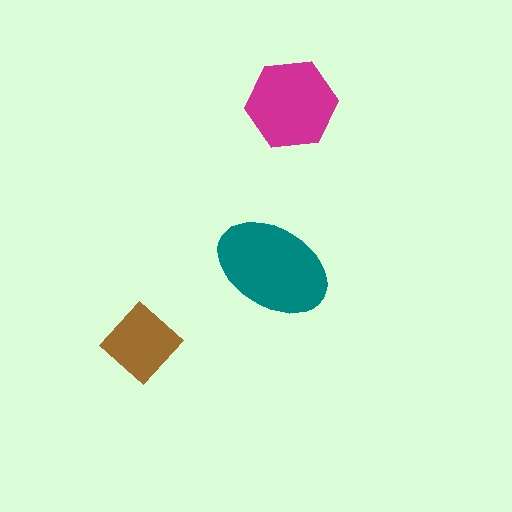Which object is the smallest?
The brown diamond.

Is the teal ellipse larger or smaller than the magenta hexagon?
Larger.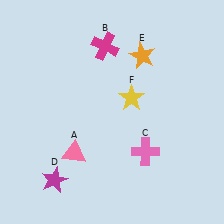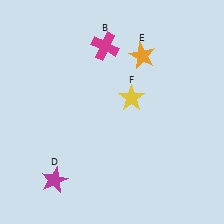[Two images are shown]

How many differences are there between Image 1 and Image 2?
There are 2 differences between the two images.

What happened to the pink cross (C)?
The pink cross (C) was removed in Image 2. It was in the bottom-right area of Image 1.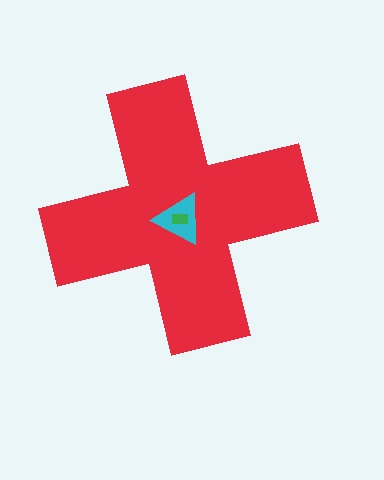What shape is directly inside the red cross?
The cyan triangle.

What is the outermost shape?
The red cross.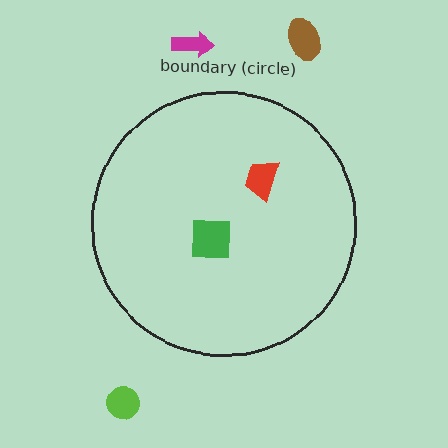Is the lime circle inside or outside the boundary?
Outside.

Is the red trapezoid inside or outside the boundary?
Inside.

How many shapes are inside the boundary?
2 inside, 3 outside.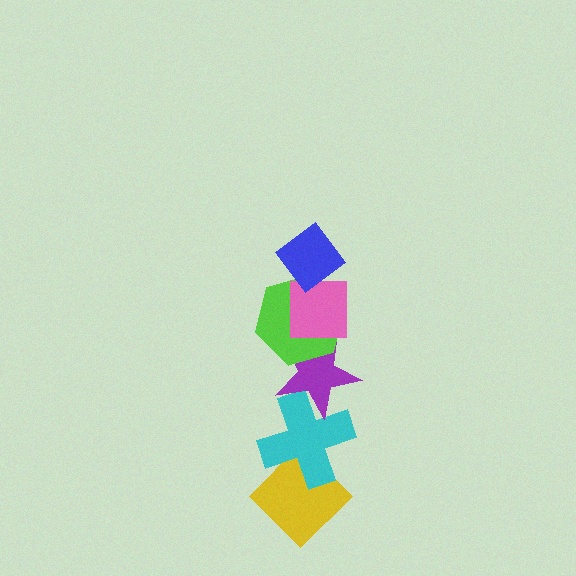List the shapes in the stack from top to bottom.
From top to bottom: the blue diamond, the pink square, the lime hexagon, the purple star, the cyan cross, the yellow diamond.